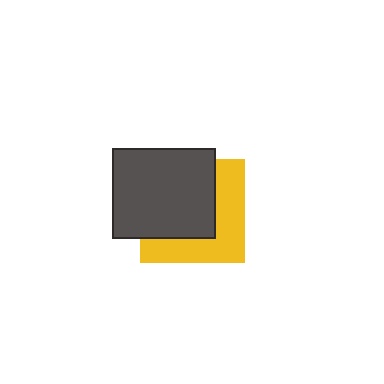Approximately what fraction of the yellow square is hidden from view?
Roughly 55% of the yellow square is hidden behind the dark gray rectangle.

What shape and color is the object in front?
The object in front is a dark gray rectangle.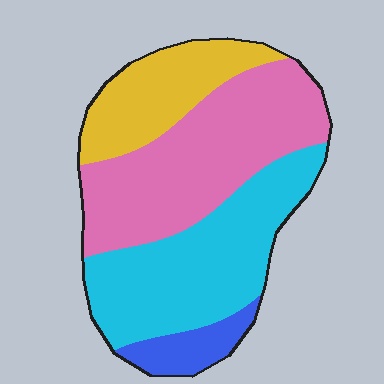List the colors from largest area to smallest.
From largest to smallest: pink, cyan, yellow, blue.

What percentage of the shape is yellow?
Yellow covers around 20% of the shape.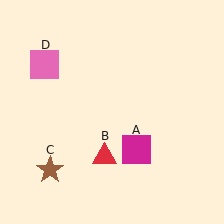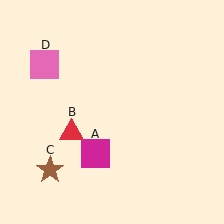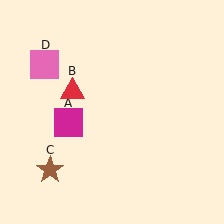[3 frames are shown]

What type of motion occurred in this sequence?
The magenta square (object A), red triangle (object B) rotated clockwise around the center of the scene.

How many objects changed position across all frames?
2 objects changed position: magenta square (object A), red triangle (object B).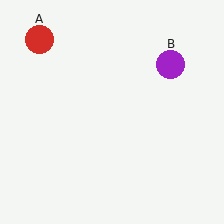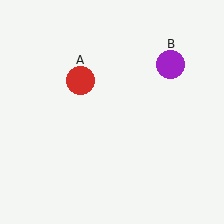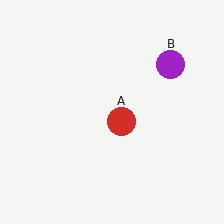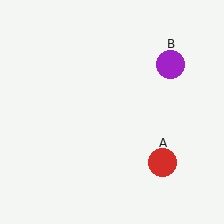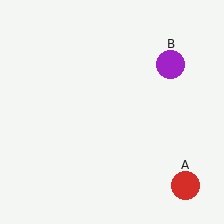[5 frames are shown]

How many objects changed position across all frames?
1 object changed position: red circle (object A).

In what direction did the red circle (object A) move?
The red circle (object A) moved down and to the right.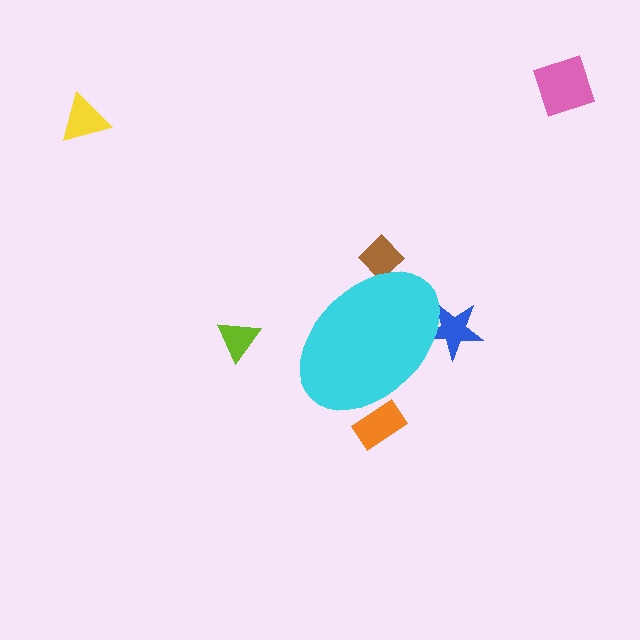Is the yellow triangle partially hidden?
No, the yellow triangle is fully visible.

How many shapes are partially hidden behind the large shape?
3 shapes are partially hidden.